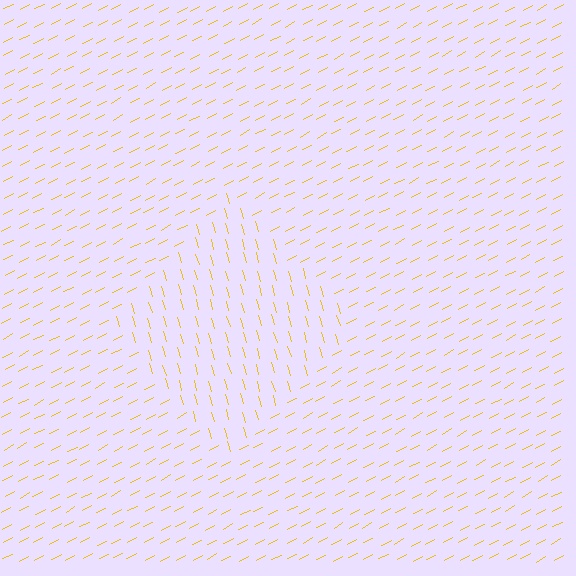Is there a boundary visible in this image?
Yes, there is a texture boundary formed by a change in line orientation.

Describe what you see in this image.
The image is filled with small yellow line segments. A diamond region in the image has lines oriented differently from the surrounding lines, creating a visible texture boundary.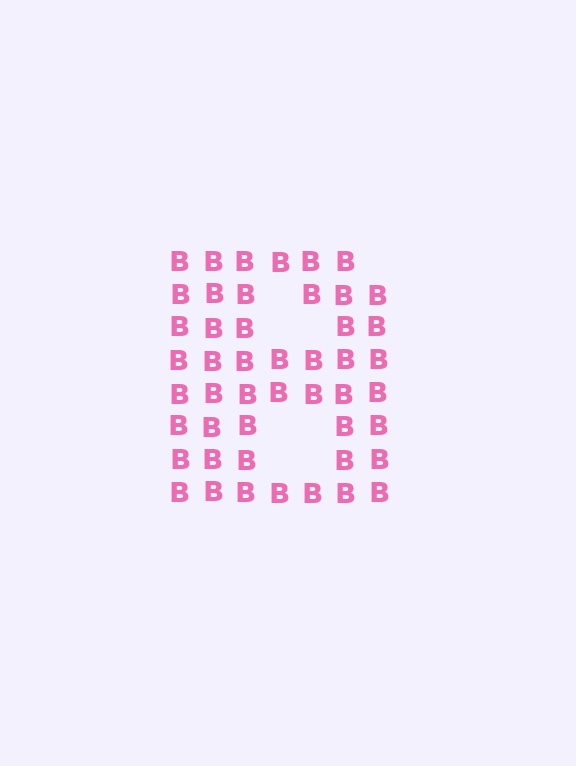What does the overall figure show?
The overall figure shows the letter B.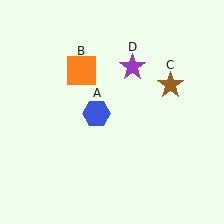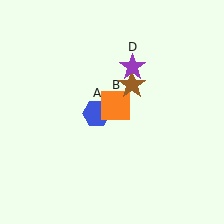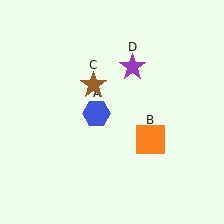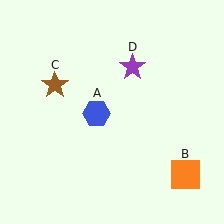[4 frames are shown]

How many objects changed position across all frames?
2 objects changed position: orange square (object B), brown star (object C).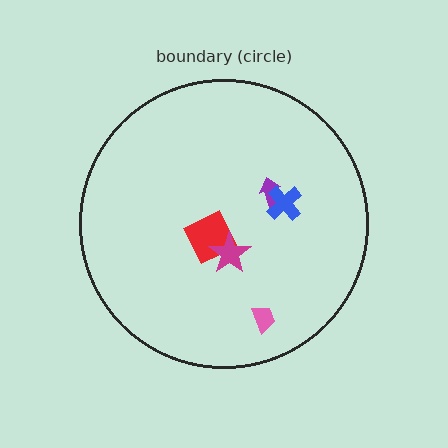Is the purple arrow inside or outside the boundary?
Inside.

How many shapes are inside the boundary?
5 inside, 0 outside.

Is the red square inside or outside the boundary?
Inside.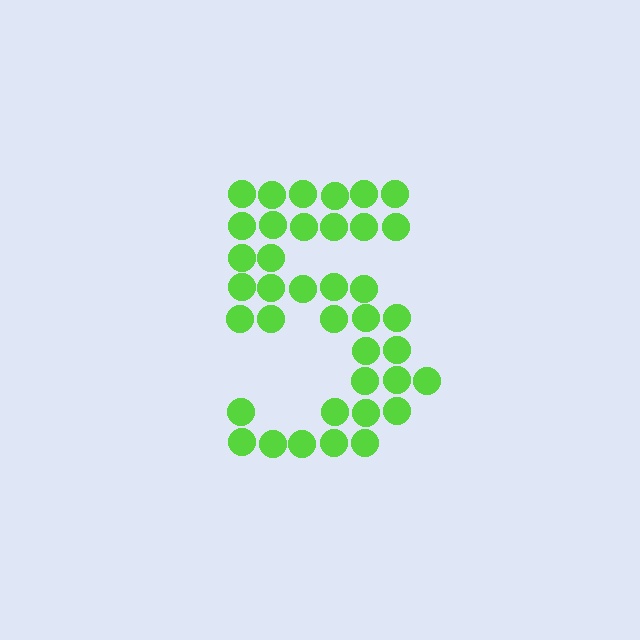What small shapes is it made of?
It is made of small circles.